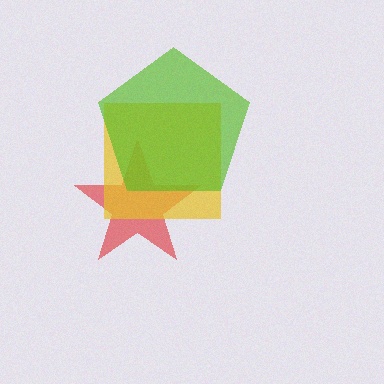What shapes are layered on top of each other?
The layered shapes are: a red star, a yellow square, a lime pentagon.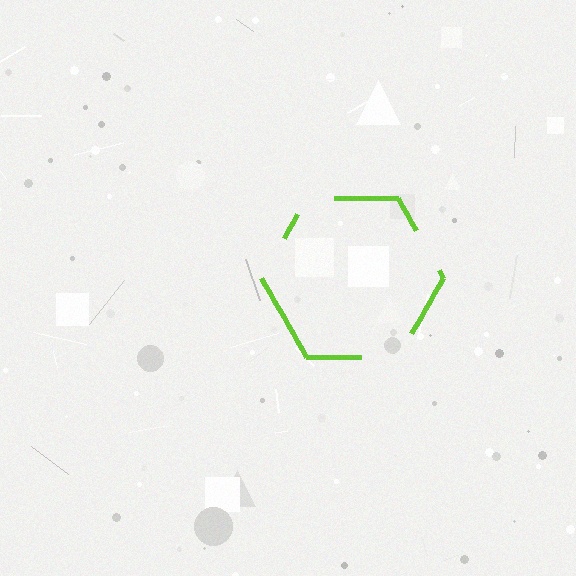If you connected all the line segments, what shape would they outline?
They would outline a hexagon.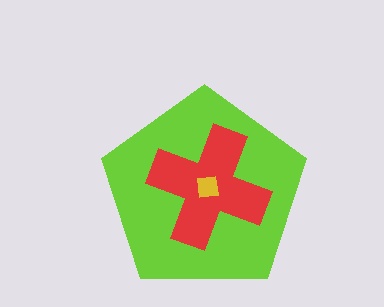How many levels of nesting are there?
3.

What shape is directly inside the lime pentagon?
The red cross.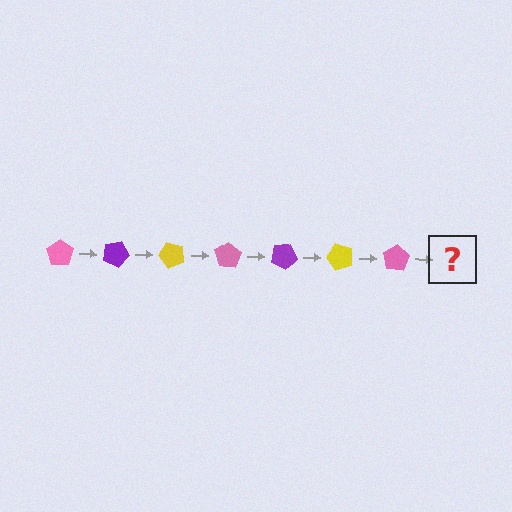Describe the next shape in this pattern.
It should be a purple pentagon, rotated 175 degrees from the start.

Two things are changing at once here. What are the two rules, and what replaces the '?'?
The two rules are that it rotates 25 degrees each step and the color cycles through pink, purple, and yellow. The '?' should be a purple pentagon, rotated 175 degrees from the start.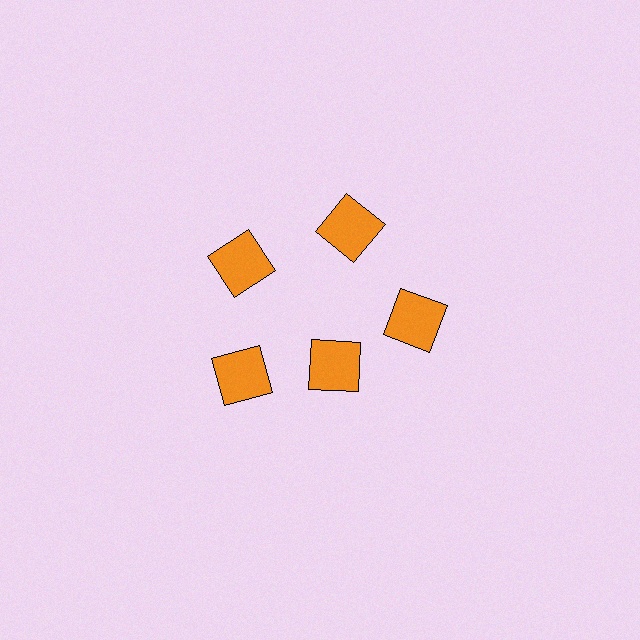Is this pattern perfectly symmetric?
No. The 5 orange squares are arranged in a ring, but one element near the 5 o'clock position is pulled inward toward the center, breaking the 5-fold rotational symmetry.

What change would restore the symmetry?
The symmetry would be restored by moving it outward, back onto the ring so that all 5 squares sit at equal angles and equal distance from the center.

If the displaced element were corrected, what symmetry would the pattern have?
It would have 5-fold rotational symmetry — the pattern would map onto itself every 72 degrees.